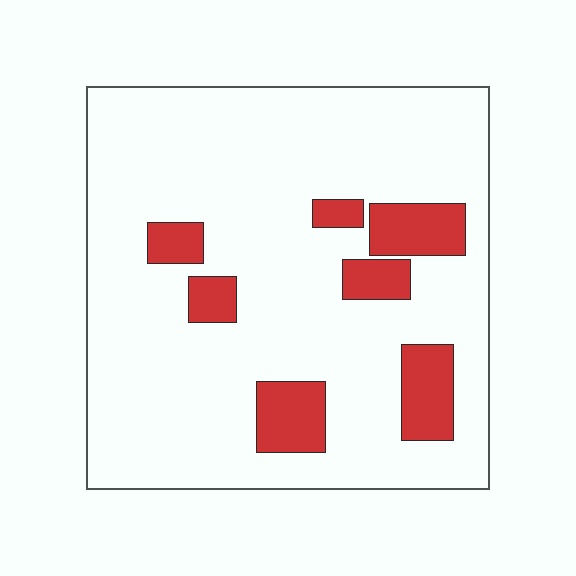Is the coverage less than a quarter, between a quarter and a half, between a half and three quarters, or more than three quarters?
Less than a quarter.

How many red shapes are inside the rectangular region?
7.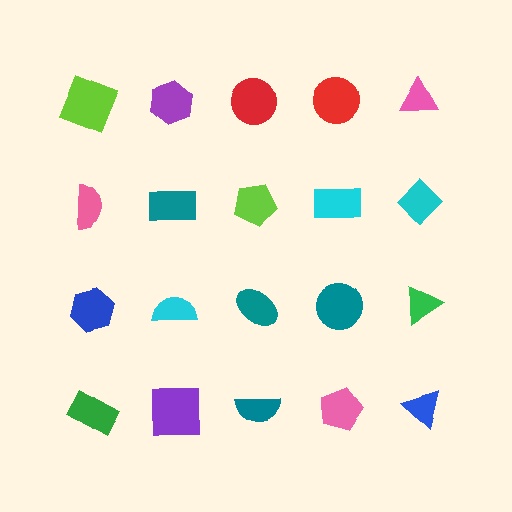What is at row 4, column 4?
A pink pentagon.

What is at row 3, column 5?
A green triangle.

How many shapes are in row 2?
5 shapes.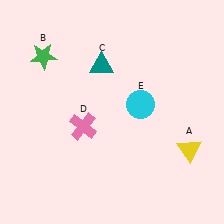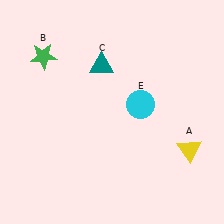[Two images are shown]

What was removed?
The pink cross (D) was removed in Image 2.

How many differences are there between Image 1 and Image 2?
There is 1 difference between the two images.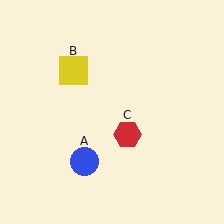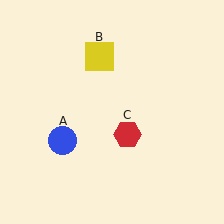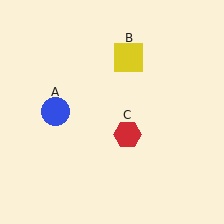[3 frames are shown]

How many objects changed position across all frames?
2 objects changed position: blue circle (object A), yellow square (object B).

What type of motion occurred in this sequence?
The blue circle (object A), yellow square (object B) rotated clockwise around the center of the scene.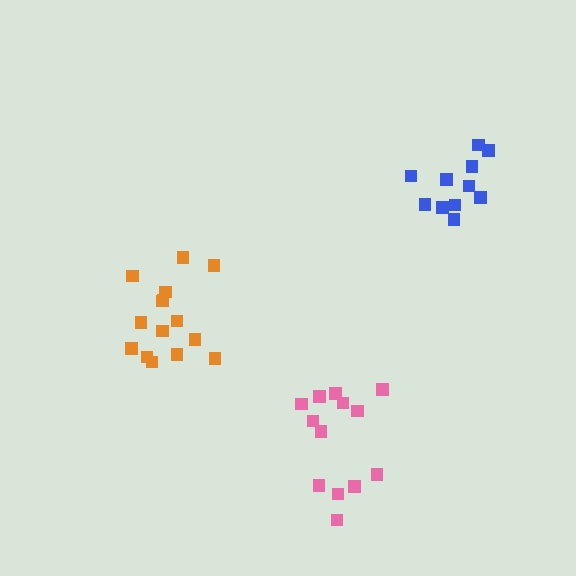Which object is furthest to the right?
The blue cluster is rightmost.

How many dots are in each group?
Group 1: 15 dots, Group 2: 11 dots, Group 3: 13 dots (39 total).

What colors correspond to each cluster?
The clusters are colored: orange, blue, pink.